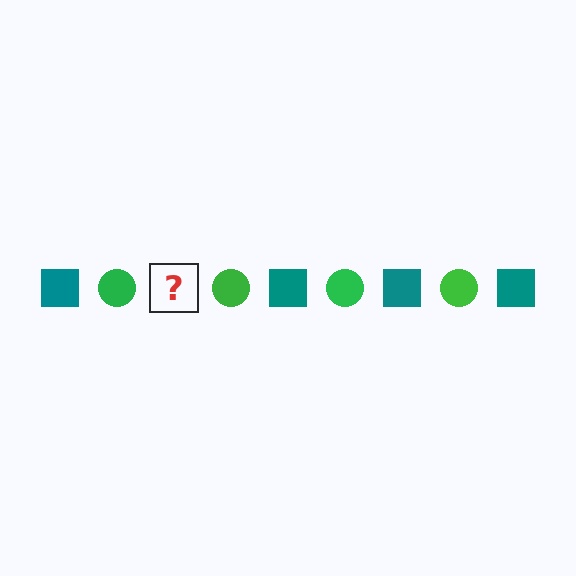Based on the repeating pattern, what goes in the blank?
The blank should be a teal square.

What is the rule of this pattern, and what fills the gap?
The rule is that the pattern alternates between teal square and green circle. The gap should be filled with a teal square.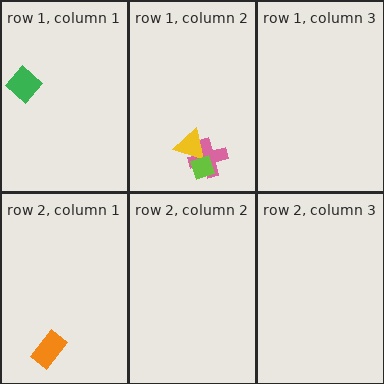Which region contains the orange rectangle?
The row 2, column 1 region.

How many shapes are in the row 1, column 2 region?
3.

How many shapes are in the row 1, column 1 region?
1.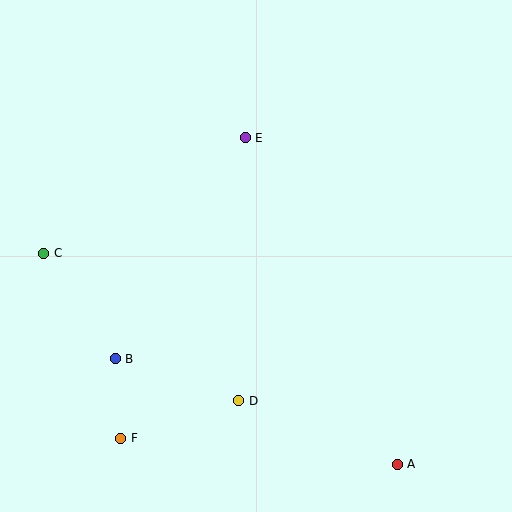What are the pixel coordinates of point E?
Point E is at (245, 138).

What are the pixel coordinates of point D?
Point D is at (239, 401).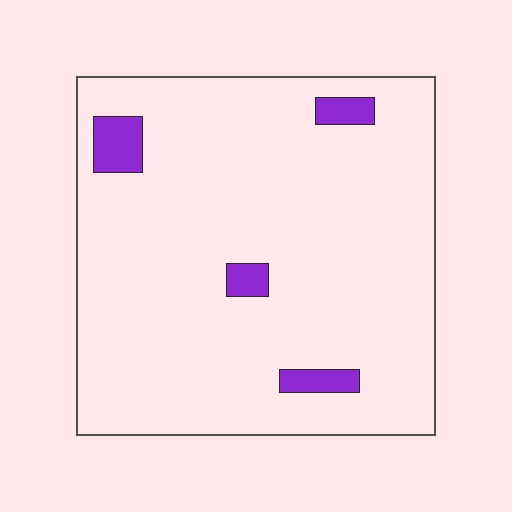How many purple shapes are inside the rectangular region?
4.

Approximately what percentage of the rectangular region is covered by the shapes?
Approximately 5%.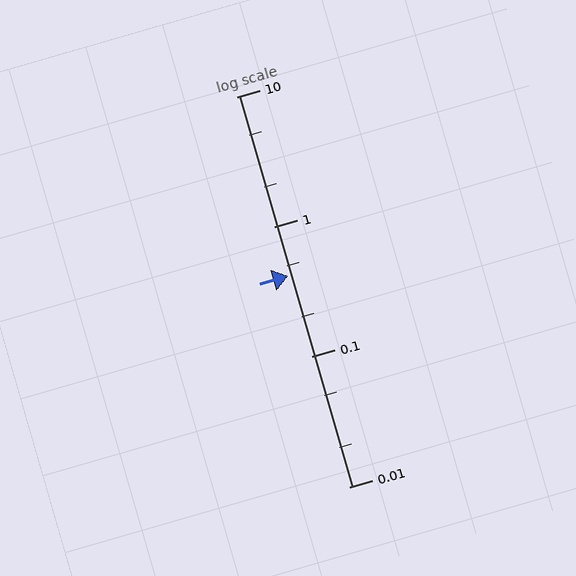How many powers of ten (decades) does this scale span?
The scale spans 3 decades, from 0.01 to 10.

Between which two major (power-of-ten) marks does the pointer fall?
The pointer is between 0.1 and 1.